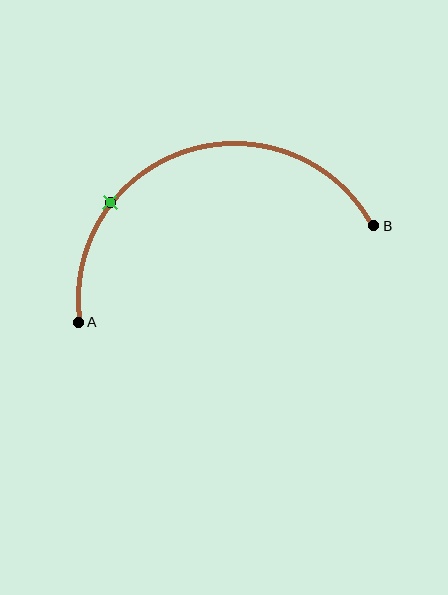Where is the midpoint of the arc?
The arc midpoint is the point on the curve farthest from the straight line joining A and B. It sits above that line.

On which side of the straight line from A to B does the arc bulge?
The arc bulges above the straight line connecting A and B.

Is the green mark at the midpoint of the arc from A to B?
No. The green mark lies on the arc but is closer to endpoint A. The arc midpoint would be at the point on the curve equidistant along the arc from both A and B.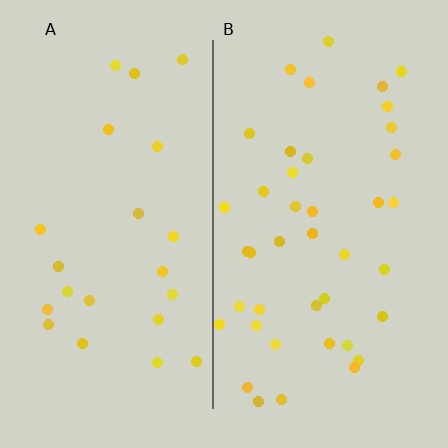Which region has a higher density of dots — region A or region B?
B (the right).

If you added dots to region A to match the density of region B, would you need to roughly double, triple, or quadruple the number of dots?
Approximately double.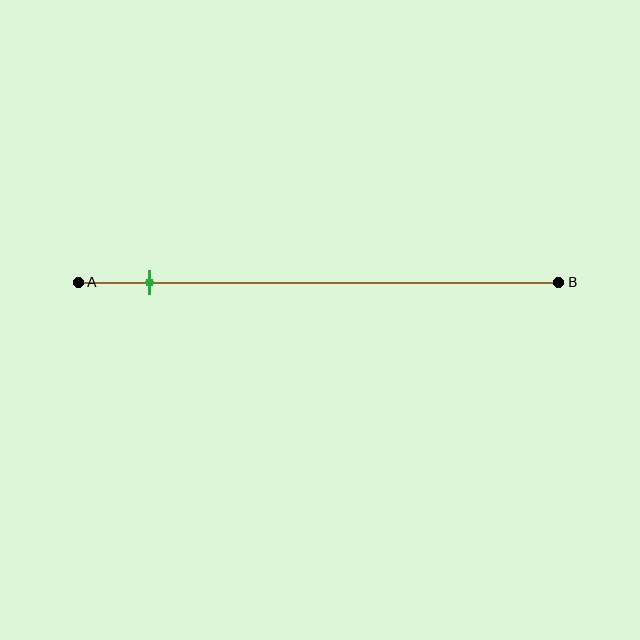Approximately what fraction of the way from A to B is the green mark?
The green mark is approximately 15% of the way from A to B.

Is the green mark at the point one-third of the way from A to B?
No, the mark is at about 15% from A, not at the 33% one-third point.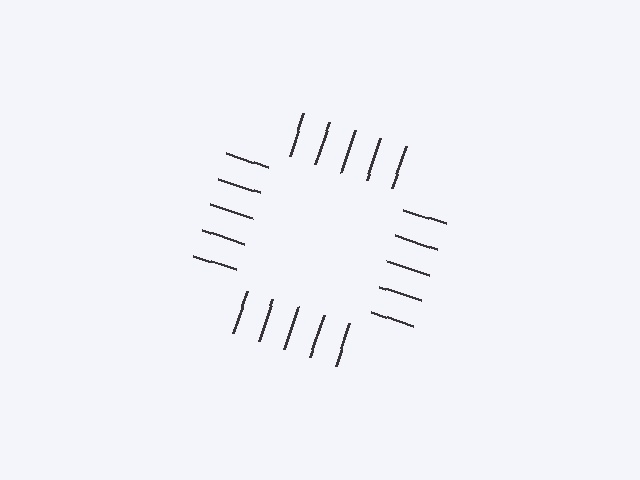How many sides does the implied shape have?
4 sides — the line-ends trace a square.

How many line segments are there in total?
20 — 5 along each of the 4 edges.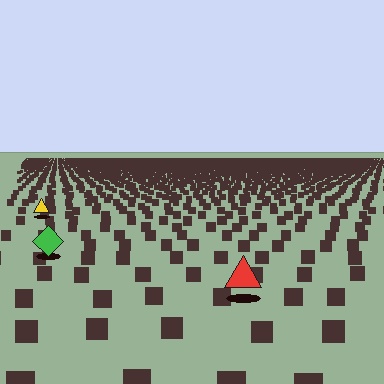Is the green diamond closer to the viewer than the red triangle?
No. The red triangle is closer — you can tell from the texture gradient: the ground texture is coarser near it.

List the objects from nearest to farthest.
From nearest to farthest: the red triangle, the green diamond, the yellow triangle.